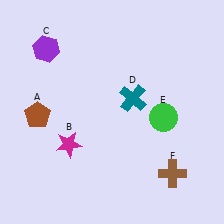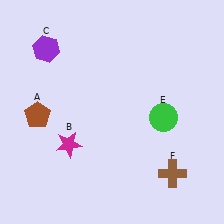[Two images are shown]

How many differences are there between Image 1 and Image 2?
There is 1 difference between the two images.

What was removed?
The teal cross (D) was removed in Image 2.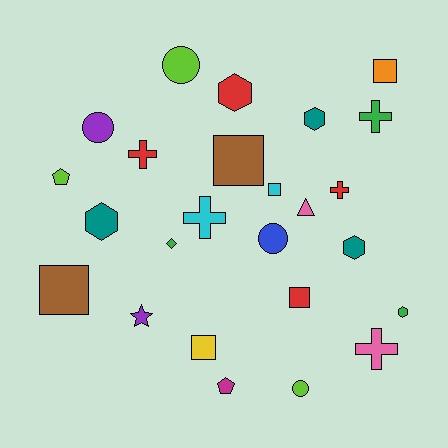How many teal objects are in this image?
There are 3 teal objects.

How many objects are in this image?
There are 25 objects.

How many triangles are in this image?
There is 1 triangle.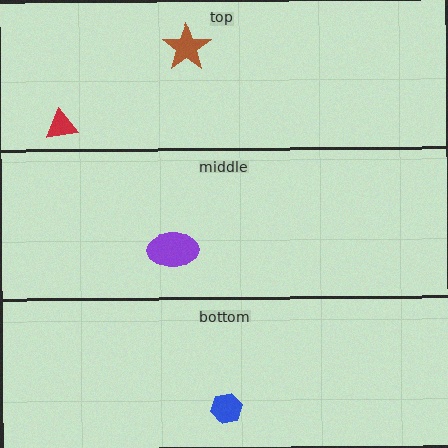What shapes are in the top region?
The red triangle, the brown star.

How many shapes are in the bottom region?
1.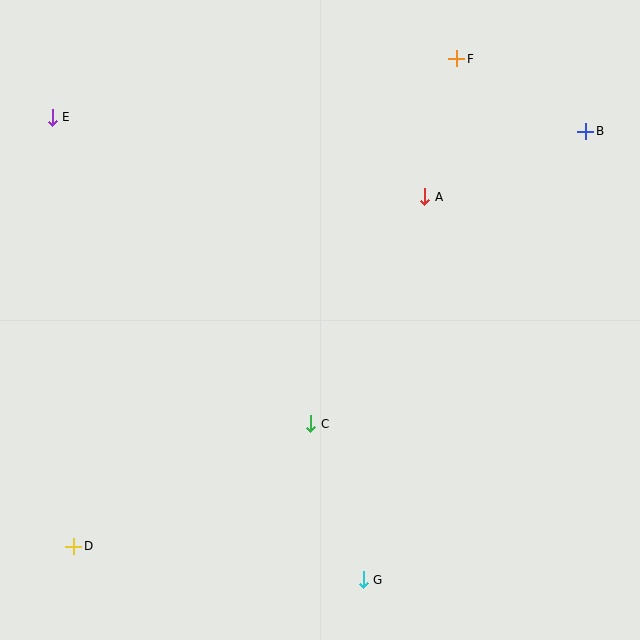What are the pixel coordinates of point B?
Point B is at (586, 131).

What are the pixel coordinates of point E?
Point E is at (52, 117).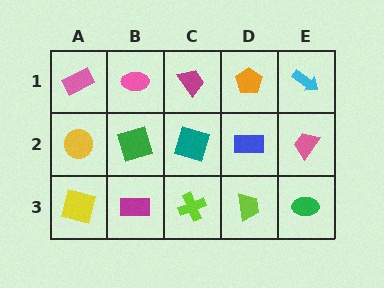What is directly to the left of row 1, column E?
An orange pentagon.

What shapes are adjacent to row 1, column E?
A pink trapezoid (row 2, column E), an orange pentagon (row 1, column D).